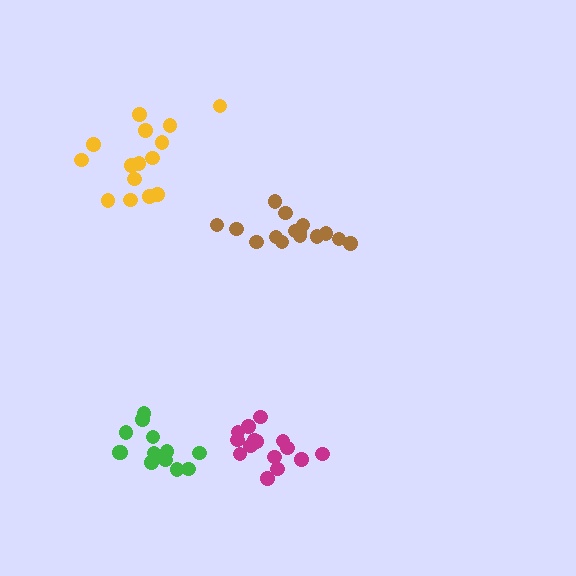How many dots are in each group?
Group 1: 15 dots, Group 2: 15 dots, Group 3: 13 dots, Group 4: 15 dots (58 total).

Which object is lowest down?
The magenta cluster is bottommost.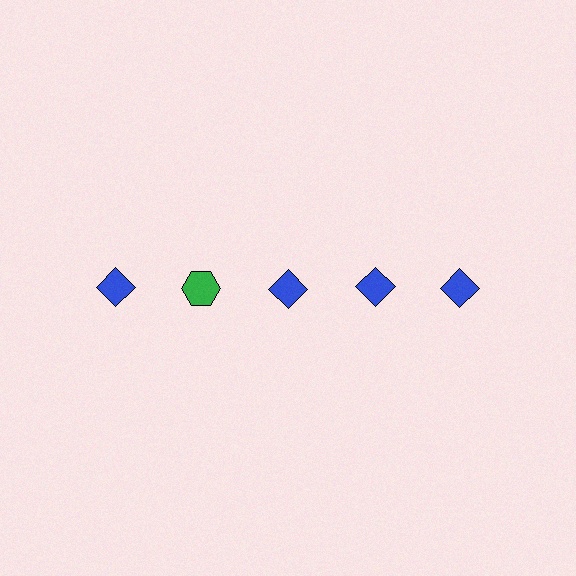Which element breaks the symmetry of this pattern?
The green hexagon in the top row, second from left column breaks the symmetry. All other shapes are blue diamonds.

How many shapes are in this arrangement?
There are 5 shapes arranged in a grid pattern.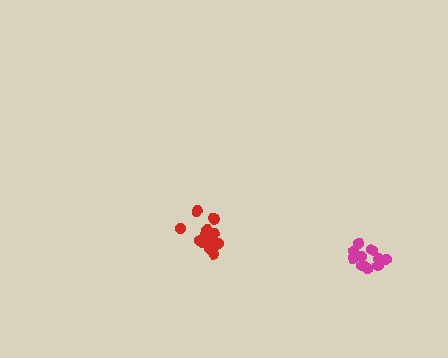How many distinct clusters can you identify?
There are 2 distinct clusters.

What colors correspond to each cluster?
The clusters are colored: red, magenta.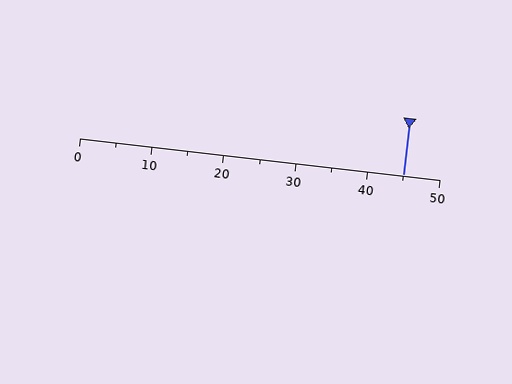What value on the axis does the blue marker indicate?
The marker indicates approximately 45.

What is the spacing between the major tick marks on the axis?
The major ticks are spaced 10 apart.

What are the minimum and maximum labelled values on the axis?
The axis runs from 0 to 50.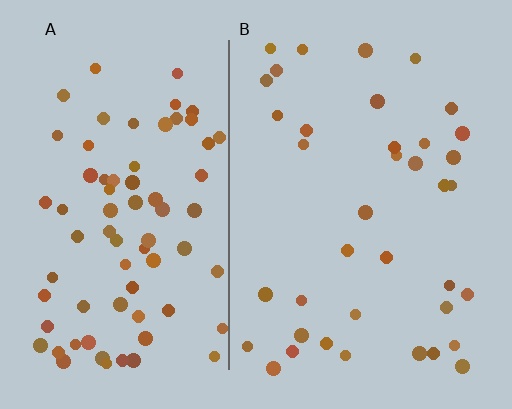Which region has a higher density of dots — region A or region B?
A (the left).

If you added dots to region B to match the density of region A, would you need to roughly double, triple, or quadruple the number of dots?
Approximately double.